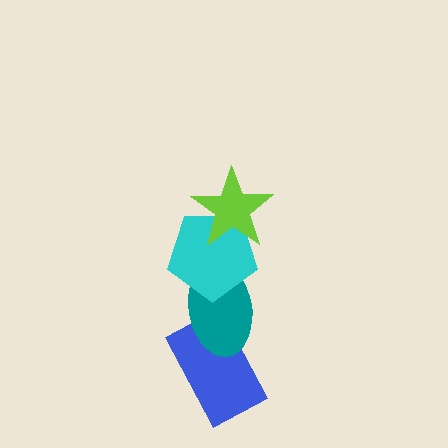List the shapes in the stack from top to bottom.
From top to bottom: the lime star, the cyan pentagon, the teal ellipse, the blue rectangle.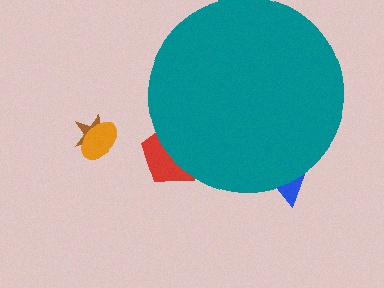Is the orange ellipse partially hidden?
No, the orange ellipse is fully visible.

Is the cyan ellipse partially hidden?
Yes, the cyan ellipse is partially hidden behind the teal circle.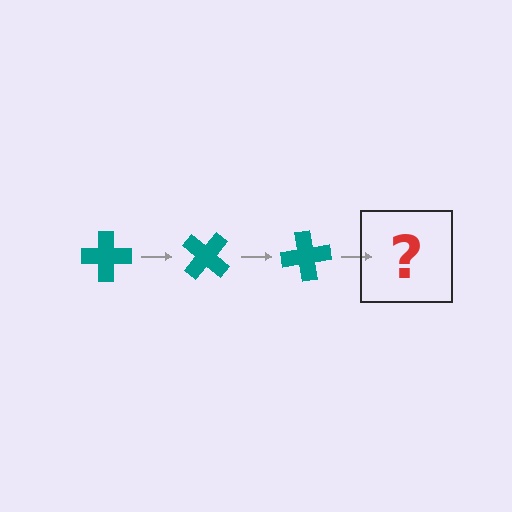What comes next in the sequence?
The next element should be a teal cross rotated 120 degrees.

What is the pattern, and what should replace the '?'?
The pattern is that the cross rotates 40 degrees each step. The '?' should be a teal cross rotated 120 degrees.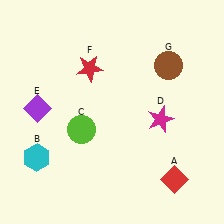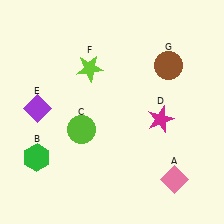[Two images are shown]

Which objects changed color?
A changed from red to pink. B changed from cyan to green. F changed from red to lime.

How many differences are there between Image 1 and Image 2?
There are 3 differences between the two images.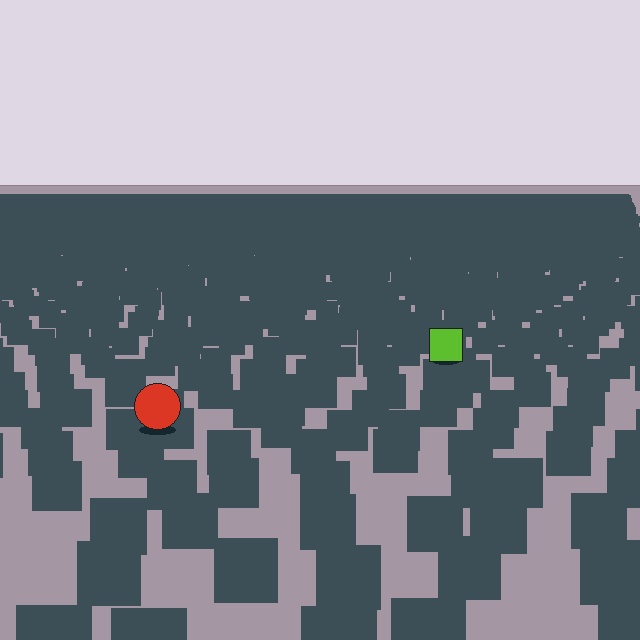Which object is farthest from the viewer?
The lime square is farthest from the viewer. It appears smaller and the ground texture around it is denser.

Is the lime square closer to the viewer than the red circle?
No. The red circle is closer — you can tell from the texture gradient: the ground texture is coarser near it.